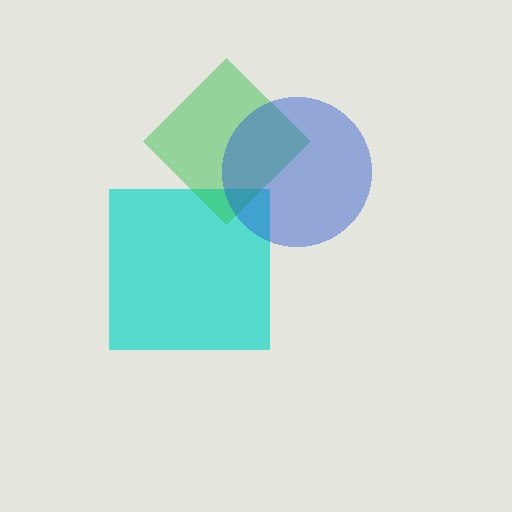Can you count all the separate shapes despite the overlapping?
Yes, there are 3 separate shapes.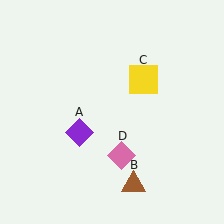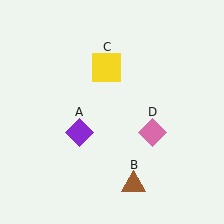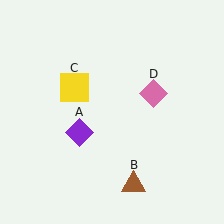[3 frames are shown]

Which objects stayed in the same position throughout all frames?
Purple diamond (object A) and brown triangle (object B) remained stationary.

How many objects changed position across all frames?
2 objects changed position: yellow square (object C), pink diamond (object D).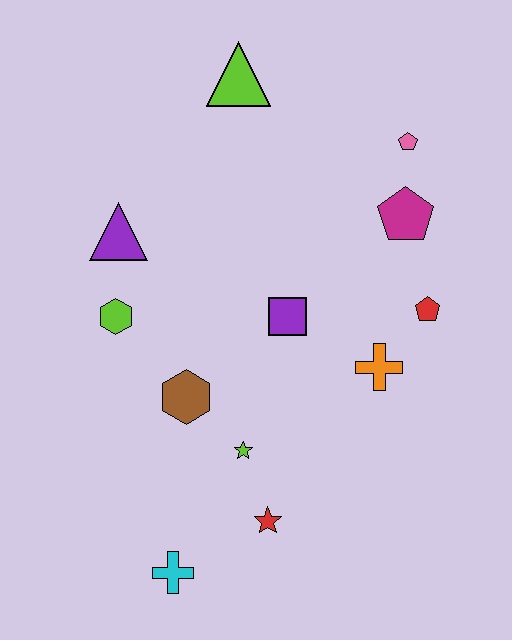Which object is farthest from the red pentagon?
The cyan cross is farthest from the red pentagon.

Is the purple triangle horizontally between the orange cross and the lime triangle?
No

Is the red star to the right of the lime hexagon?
Yes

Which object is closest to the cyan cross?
The red star is closest to the cyan cross.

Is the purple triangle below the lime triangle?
Yes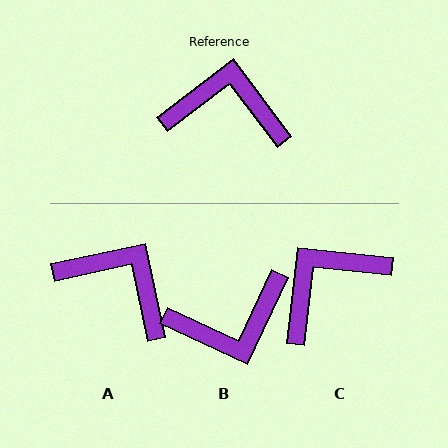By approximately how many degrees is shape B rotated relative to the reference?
Approximately 152 degrees clockwise.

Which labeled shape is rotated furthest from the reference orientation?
B, about 152 degrees away.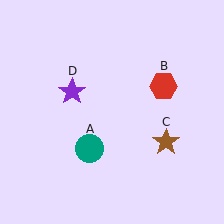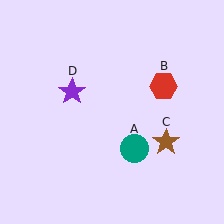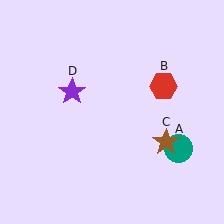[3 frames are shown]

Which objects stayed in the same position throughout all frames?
Red hexagon (object B) and brown star (object C) and purple star (object D) remained stationary.